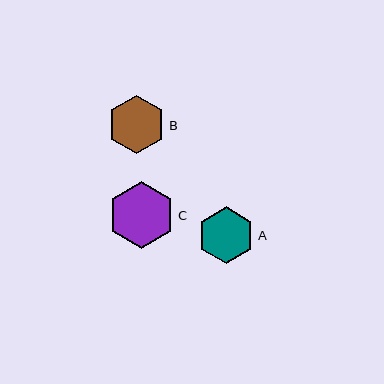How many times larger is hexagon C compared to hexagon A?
Hexagon C is approximately 1.2 times the size of hexagon A.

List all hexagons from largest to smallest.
From largest to smallest: C, B, A.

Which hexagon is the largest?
Hexagon C is the largest with a size of approximately 67 pixels.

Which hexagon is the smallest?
Hexagon A is the smallest with a size of approximately 57 pixels.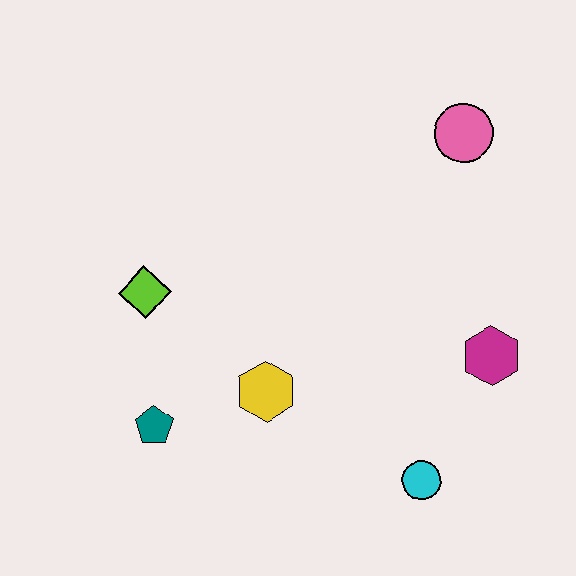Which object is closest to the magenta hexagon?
The cyan circle is closest to the magenta hexagon.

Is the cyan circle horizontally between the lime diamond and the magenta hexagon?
Yes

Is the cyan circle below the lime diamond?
Yes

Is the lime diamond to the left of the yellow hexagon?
Yes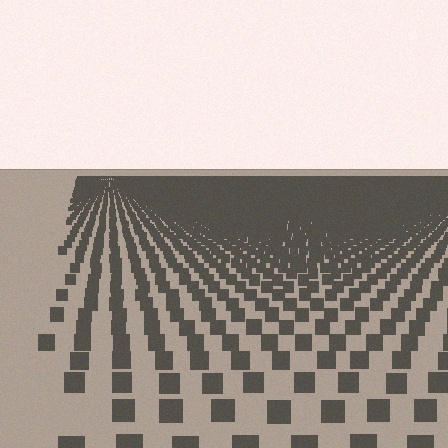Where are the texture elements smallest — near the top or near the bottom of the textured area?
Near the top.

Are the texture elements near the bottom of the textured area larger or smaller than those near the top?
Larger. Near the bottom, elements are closer to the viewer and appear at a bigger on-screen size.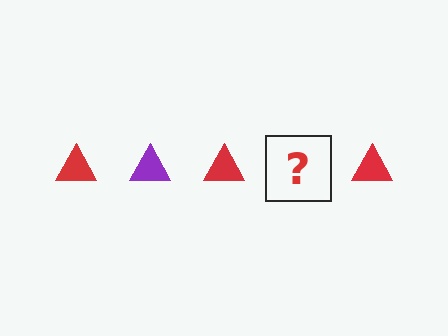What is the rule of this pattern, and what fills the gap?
The rule is that the pattern cycles through red, purple triangles. The gap should be filled with a purple triangle.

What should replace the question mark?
The question mark should be replaced with a purple triangle.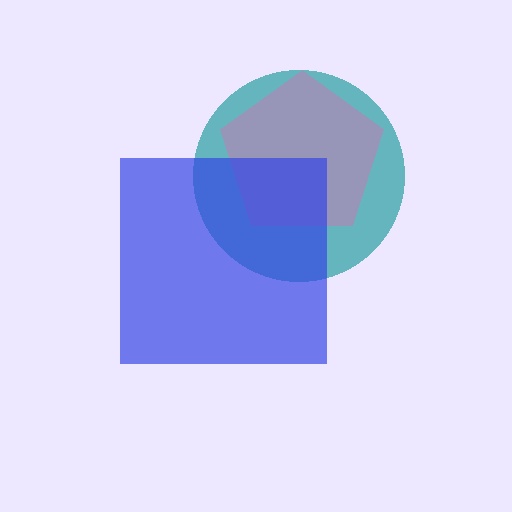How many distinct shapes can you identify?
There are 3 distinct shapes: a teal circle, a pink pentagon, a blue square.